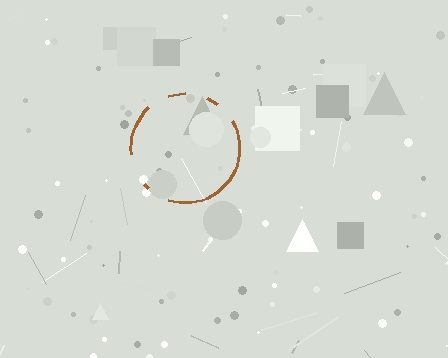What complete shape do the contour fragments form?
The contour fragments form a circle.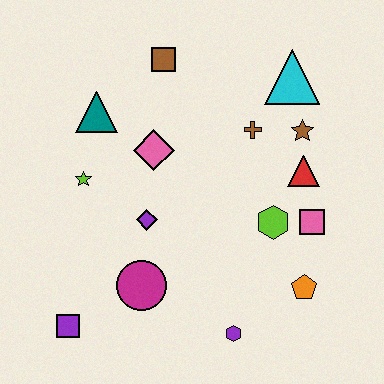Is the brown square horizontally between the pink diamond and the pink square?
Yes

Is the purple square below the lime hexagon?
Yes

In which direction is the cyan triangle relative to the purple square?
The cyan triangle is above the purple square.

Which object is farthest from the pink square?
The purple square is farthest from the pink square.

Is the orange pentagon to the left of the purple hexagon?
No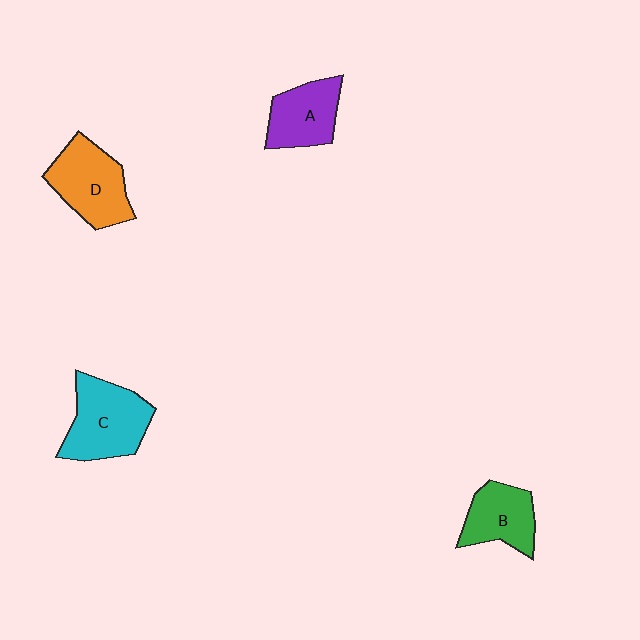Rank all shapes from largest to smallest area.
From largest to smallest: C (cyan), D (orange), A (purple), B (green).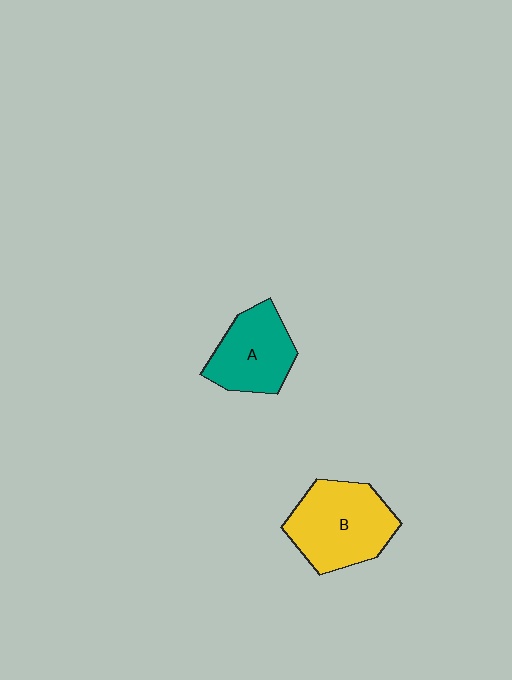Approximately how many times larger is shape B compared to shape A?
Approximately 1.3 times.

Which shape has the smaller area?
Shape A (teal).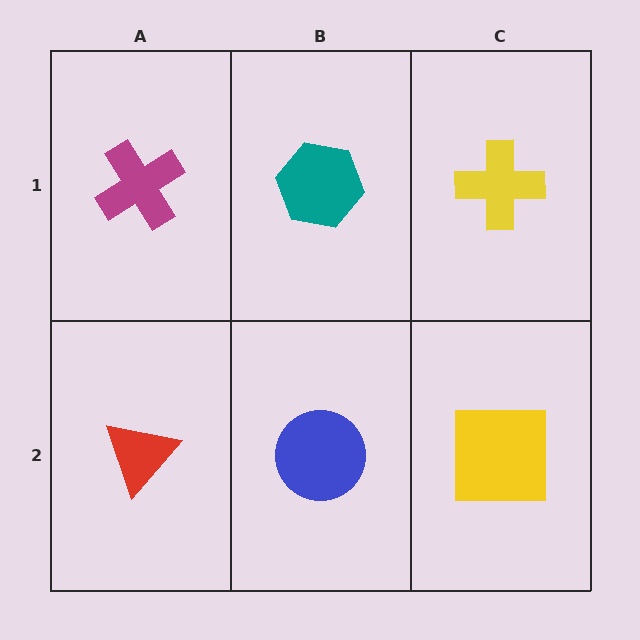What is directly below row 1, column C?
A yellow square.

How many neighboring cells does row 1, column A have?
2.